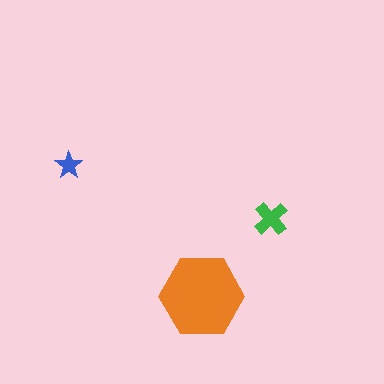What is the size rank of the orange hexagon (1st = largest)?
1st.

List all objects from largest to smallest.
The orange hexagon, the green cross, the blue star.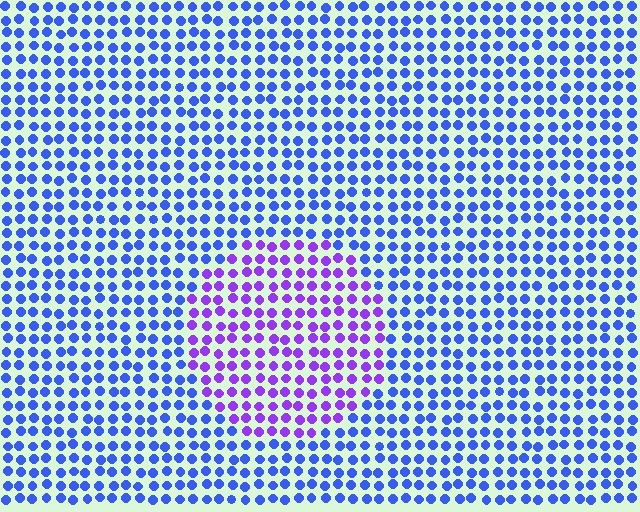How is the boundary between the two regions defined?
The boundary is defined purely by a slight shift in hue (about 44 degrees). Spacing, size, and orientation are identical on both sides.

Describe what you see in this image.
The image is filled with small blue elements in a uniform arrangement. A circle-shaped region is visible where the elements are tinted to a slightly different hue, forming a subtle color boundary.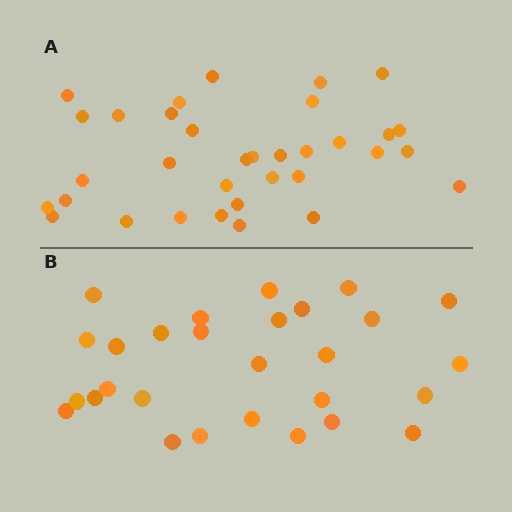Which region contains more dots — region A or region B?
Region A (the top region) has more dots.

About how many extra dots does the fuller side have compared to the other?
Region A has about 6 more dots than region B.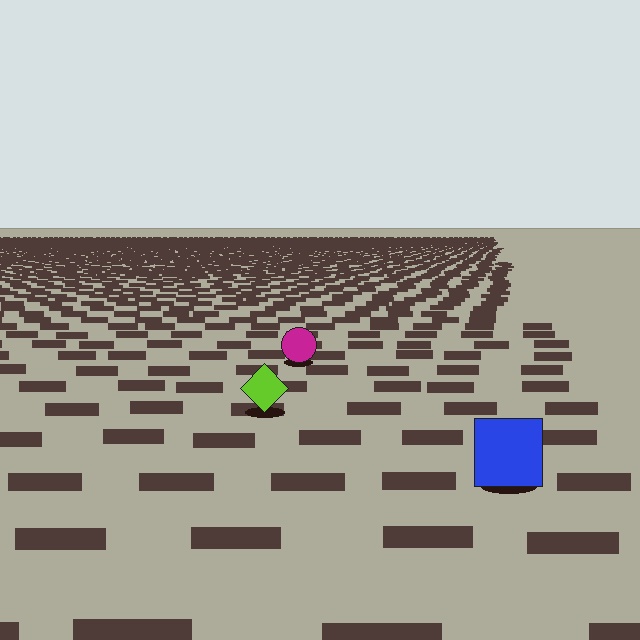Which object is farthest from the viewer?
The magenta circle is farthest from the viewer. It appears smaller and the ground texture around it is denser.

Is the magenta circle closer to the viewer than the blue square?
No. The blue square is closer — you can tell from the texture gradient: the ground texture is coarser near it.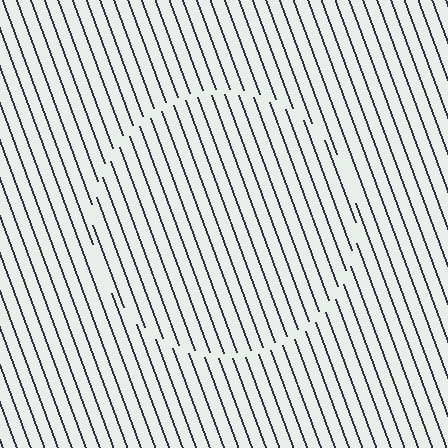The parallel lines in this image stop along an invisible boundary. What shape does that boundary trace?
An illusory circle. The interior of the shape contains the same grating, shifted by half a period — the contour is defined by the phase discontinuity where line-ends from the inner and outer gratings abut.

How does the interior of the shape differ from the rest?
The interior of the shape contains the same grating, shifted by half a period — the contour is defined by the phase discontinuity where line-ends from the inner and outer gratings abut.